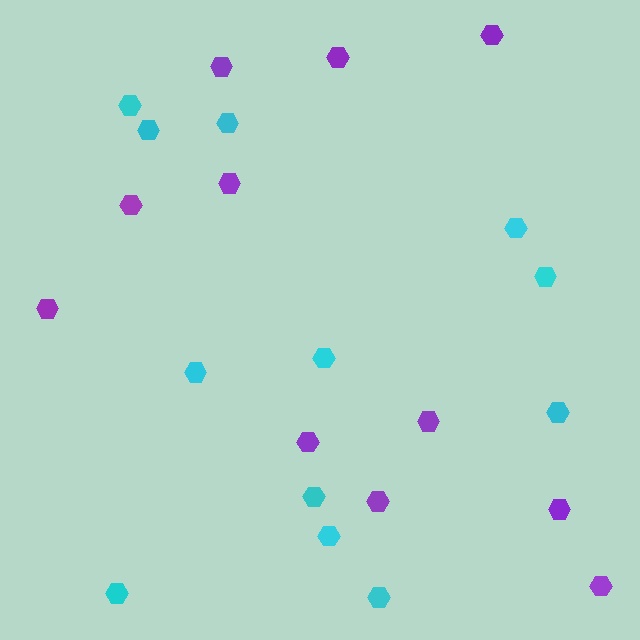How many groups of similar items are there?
There are 2 groups: one group of cyan hexagons (12) and one group of purple hexagons (11).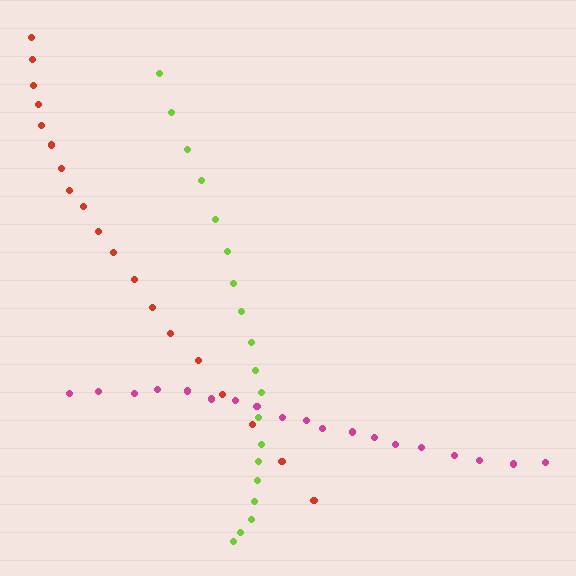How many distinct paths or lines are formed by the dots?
There are 3 distinct paths.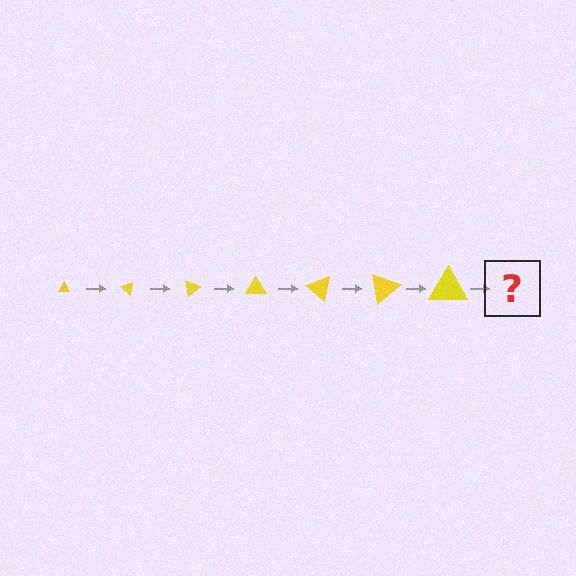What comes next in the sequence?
The next element should be a triangle, larger than the previous one and rotated 280 degrees from the start.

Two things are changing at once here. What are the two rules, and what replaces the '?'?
The two rules are that the triangle grows larger each step and it rotates 40 degrees each step. The '?' should be a triangle, larger than the previous one and rotated 280 degrees from the start.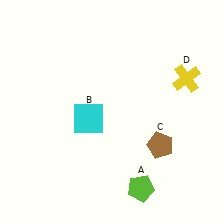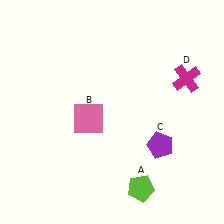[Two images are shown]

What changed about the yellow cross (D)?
In Image 1, D is yellow. In Image 2, it changed to magenta.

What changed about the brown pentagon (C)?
In Image 1, C is brown. In Image 2, it changed to purple.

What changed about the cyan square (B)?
In Image 1, B is cyan. In Image 2, it changed to pink.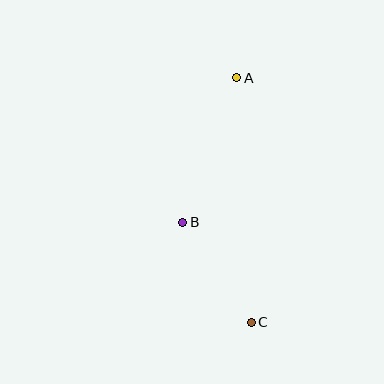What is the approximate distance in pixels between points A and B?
The distance between A and B is approximately 154 pixels.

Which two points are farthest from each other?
Points A and C are farthest from each other.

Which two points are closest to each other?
Points B and C are closest to each other.